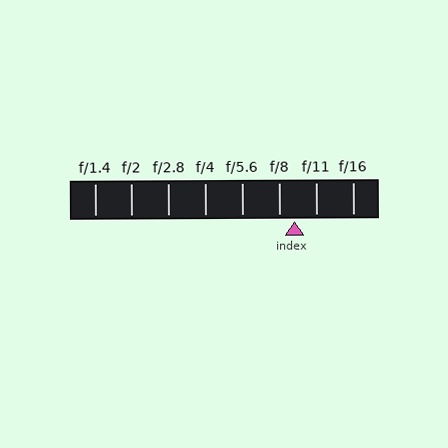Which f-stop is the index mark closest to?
The index mark is closest to f/8.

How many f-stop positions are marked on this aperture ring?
There are 8 f-stop positions marked.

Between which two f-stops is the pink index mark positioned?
The index mark is between f/8 and f/11.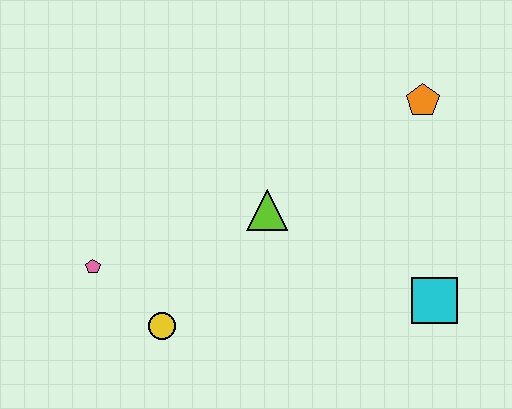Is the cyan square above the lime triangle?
No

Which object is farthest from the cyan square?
The pink pentagon is farthest from the cyan square.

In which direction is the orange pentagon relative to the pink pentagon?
The orange pentagon is to the right of the pink pentagon.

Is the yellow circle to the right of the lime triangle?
No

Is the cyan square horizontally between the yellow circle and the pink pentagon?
No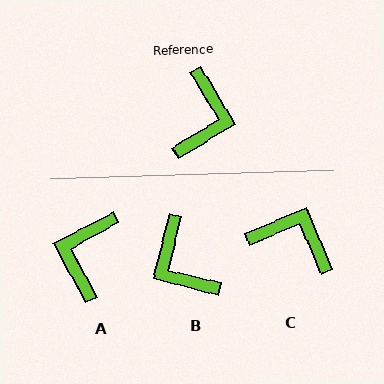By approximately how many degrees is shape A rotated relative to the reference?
Approximately 178 degrees counter-clockwise.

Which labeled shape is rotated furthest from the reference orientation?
A, about 178 degrees away.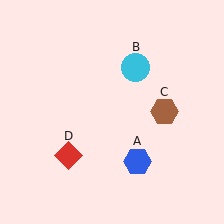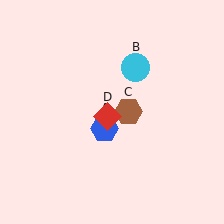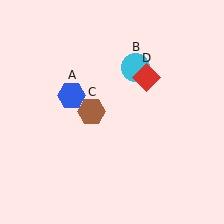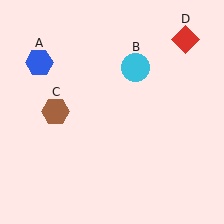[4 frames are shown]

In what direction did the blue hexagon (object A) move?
The blue hexagon (object A) moved up and to the left.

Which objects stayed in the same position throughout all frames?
Cyan circle (object B) remained stationary.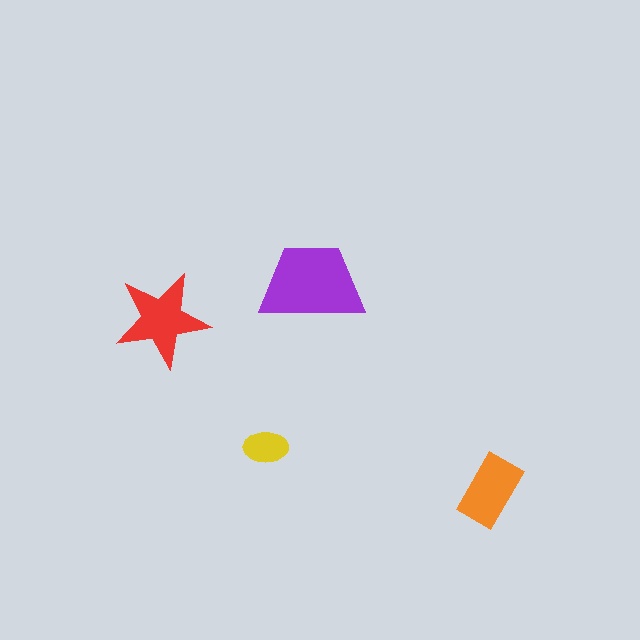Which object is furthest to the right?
The orange rectangle is rightmost.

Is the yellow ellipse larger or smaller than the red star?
Smaller.